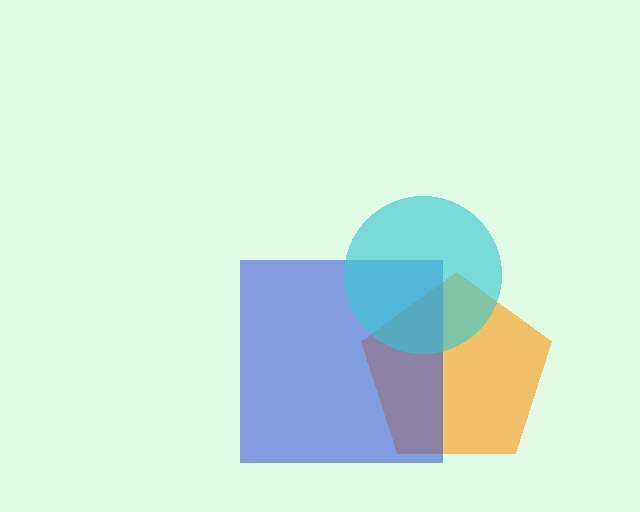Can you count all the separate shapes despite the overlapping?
Yes, there are 3 separate shapes.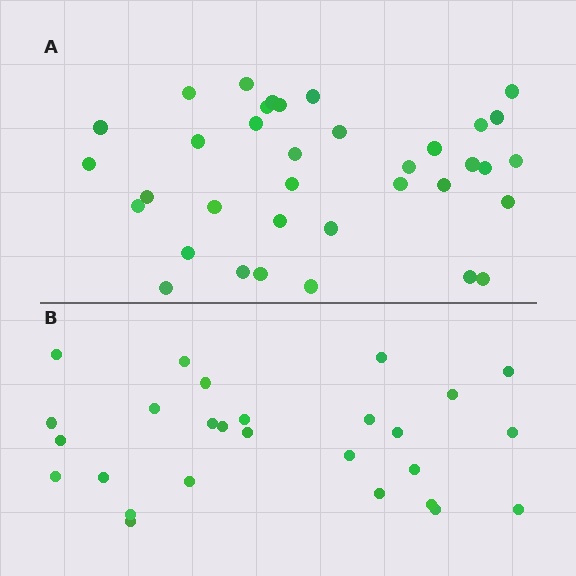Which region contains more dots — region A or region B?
Region A (the top region) has more dots.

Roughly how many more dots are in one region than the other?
Region A has roughly 8 or so more dots than region B.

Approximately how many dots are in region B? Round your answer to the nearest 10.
About 30 dots. (The exact count is 27, which rounds to 30.)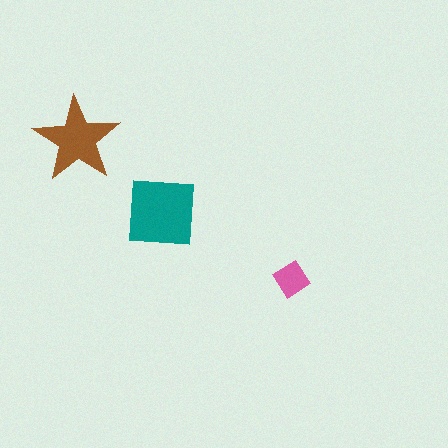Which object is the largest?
The teal square.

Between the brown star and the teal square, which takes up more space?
The teal square.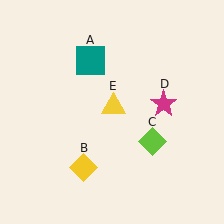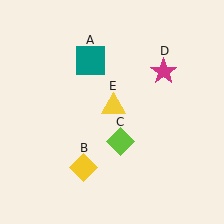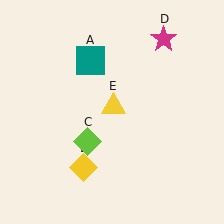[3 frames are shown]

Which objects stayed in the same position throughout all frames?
Teal square (object A) and yellow diamond (object B) and yellow triangle (object E) remained stationary.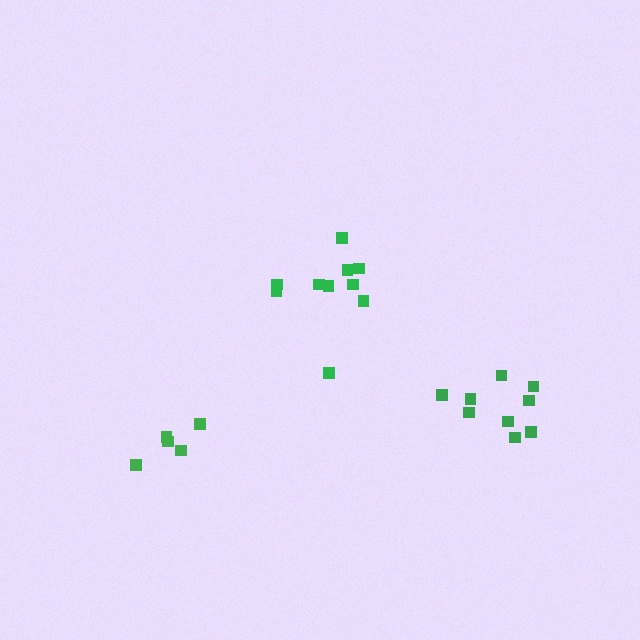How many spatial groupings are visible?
There are 3 spatial groupings.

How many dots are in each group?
Group 1: 5 dots, Group 2: 9 dots, Group 3: 10 dots (24 total).